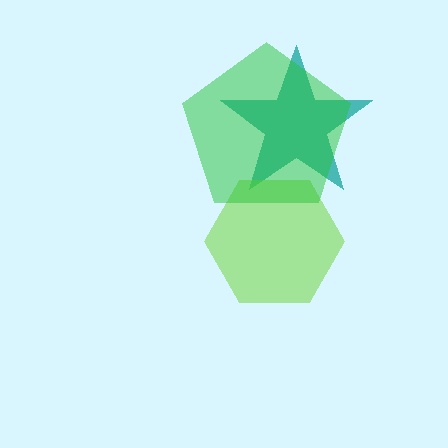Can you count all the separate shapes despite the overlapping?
Yes, there are 3 separate shapes.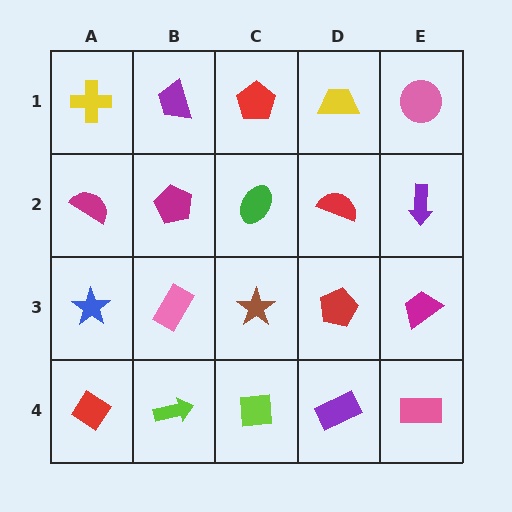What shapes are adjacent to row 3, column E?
A purple arrow (row 2, column E), a pink rectangle (row 4, column E), a red pentagon (row 3, column D).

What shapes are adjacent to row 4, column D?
A red pentagon (row 3, column D), a lime square (row 4, column C), a pink rectangle (row 4, column E).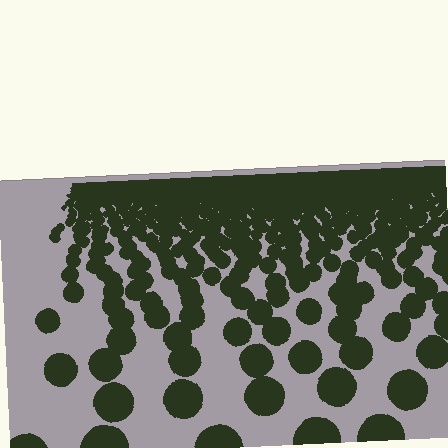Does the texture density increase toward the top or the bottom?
Density increases toward the top.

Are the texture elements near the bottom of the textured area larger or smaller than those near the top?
Larger. Near the bottom, elements are closer to the viewer and appear at a bigger on-screen size.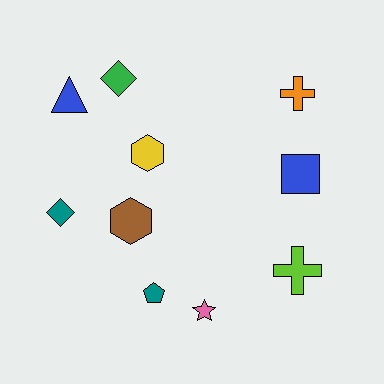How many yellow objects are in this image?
There is 1 yellow object.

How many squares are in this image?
There is 1 square.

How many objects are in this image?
There are 10 objects.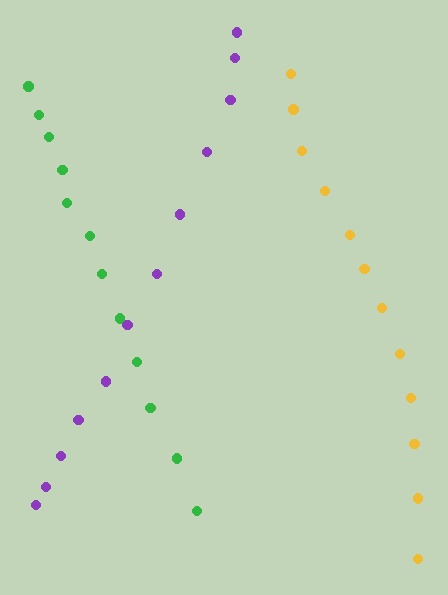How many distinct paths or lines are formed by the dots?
There are 3 distinct paths.